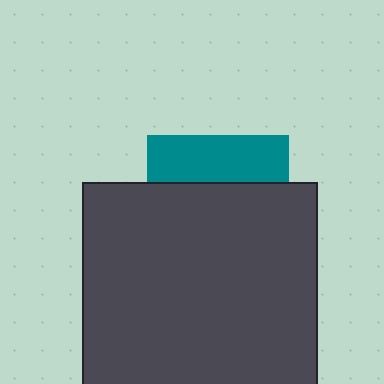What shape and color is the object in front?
The object in front is a dark gray square.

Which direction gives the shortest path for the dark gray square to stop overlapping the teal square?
Moving down gives the shortest separation.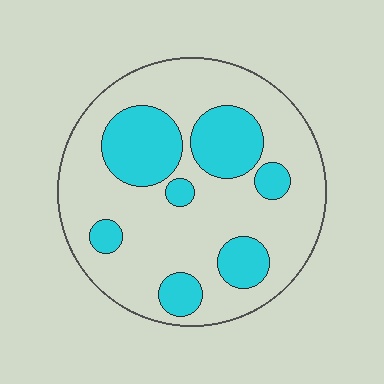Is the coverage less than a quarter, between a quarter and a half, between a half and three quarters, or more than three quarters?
Between a quarter and a half.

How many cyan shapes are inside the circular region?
7.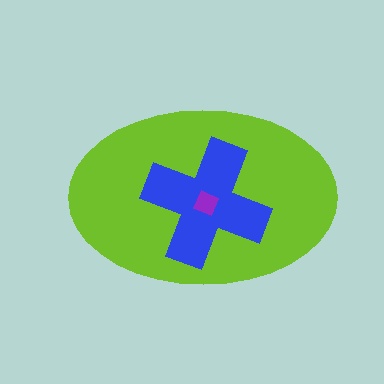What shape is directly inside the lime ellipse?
The blue cross.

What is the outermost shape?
The lime ellipse.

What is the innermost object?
The purple square.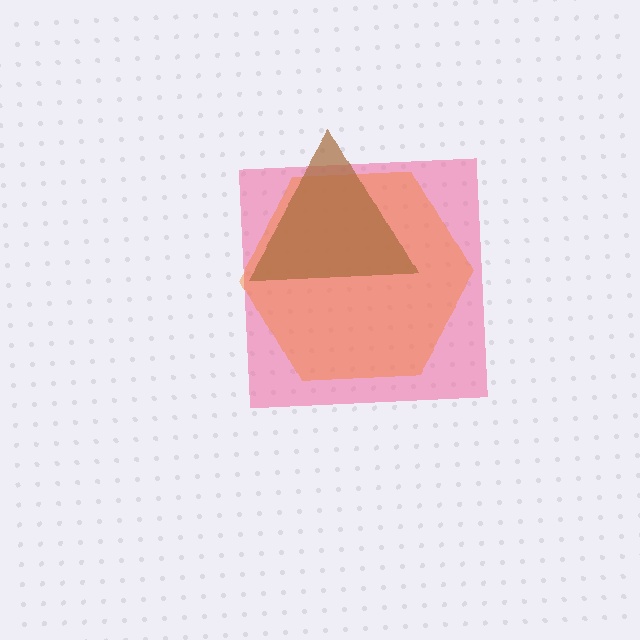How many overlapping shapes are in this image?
There are 3 overlapping shapes in the image.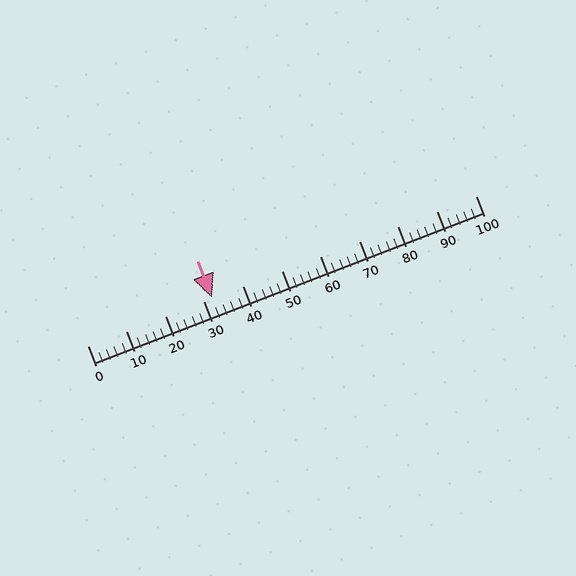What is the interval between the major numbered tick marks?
The major tick marks are spaced 10 units apart.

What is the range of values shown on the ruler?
The ruler shows values from 0 to 100.